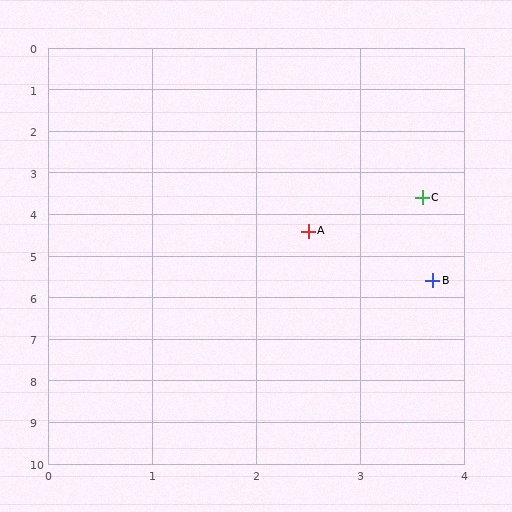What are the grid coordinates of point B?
Point B is at approximately (3.7, 5.6).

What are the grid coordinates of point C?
Point C is at approximately (3.6, 3.6).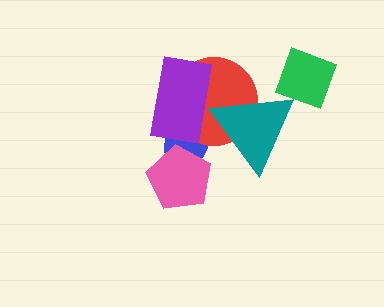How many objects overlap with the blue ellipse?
4 objects overlap with the blue ellipse.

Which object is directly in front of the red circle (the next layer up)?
The teal triangle is directly in front of the red circle.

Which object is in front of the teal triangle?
The purple rectangle is in front of the teal triangle.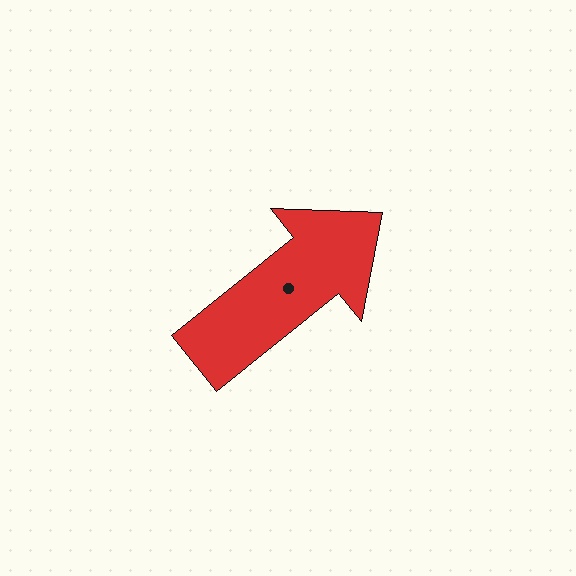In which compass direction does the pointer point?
Northeast.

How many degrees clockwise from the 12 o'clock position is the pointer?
Approximately 51 degrees.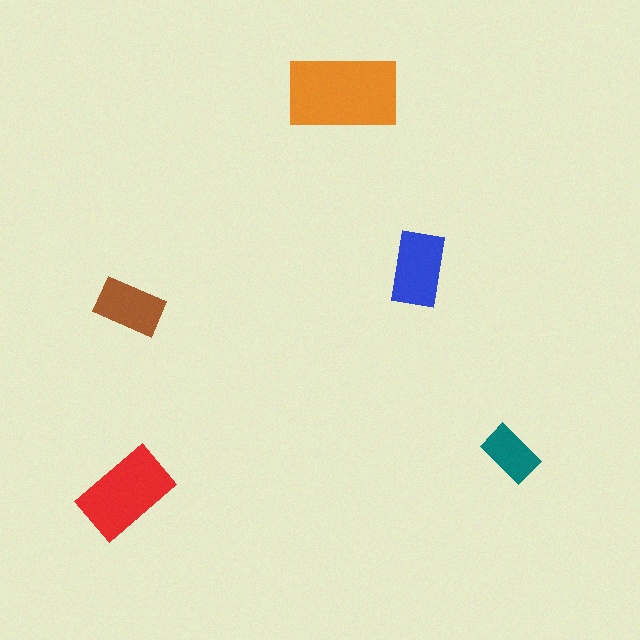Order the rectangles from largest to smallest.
the orange one, the red one, the blue one, the brown one, the teal one.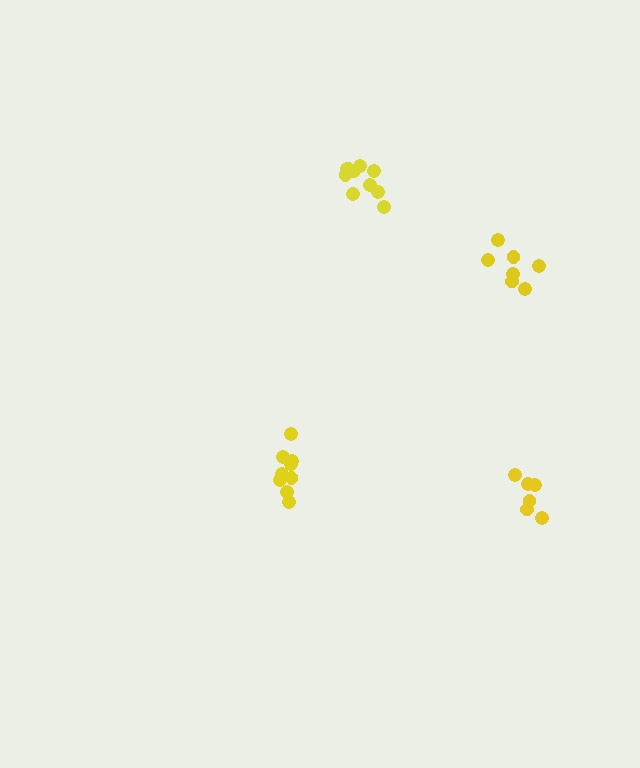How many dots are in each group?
Group 1: 9 dots, Group 2: 10 dots, Group 3: 6 dots, Group 4: 7 dots (32 total).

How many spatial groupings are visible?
There are 4 spatial groupings.